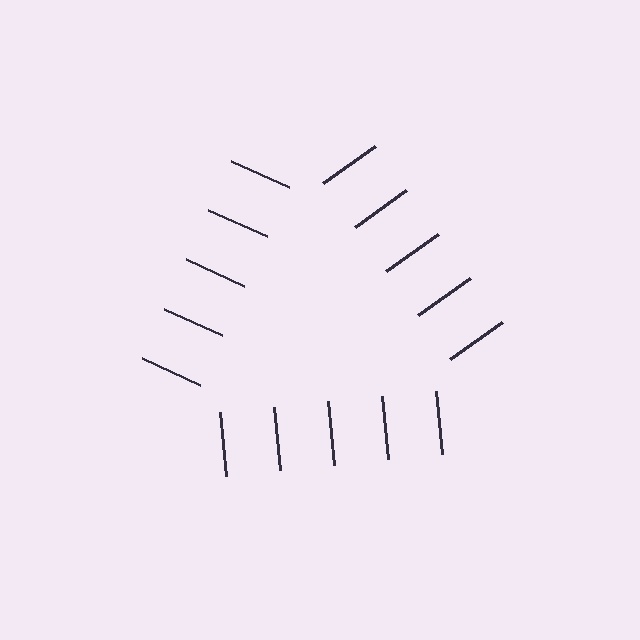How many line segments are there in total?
15 — 5 along each of the 3 edges.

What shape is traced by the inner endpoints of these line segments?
An illusory triangle — the line segments terminate on its edges but no continuous stroke is drawn.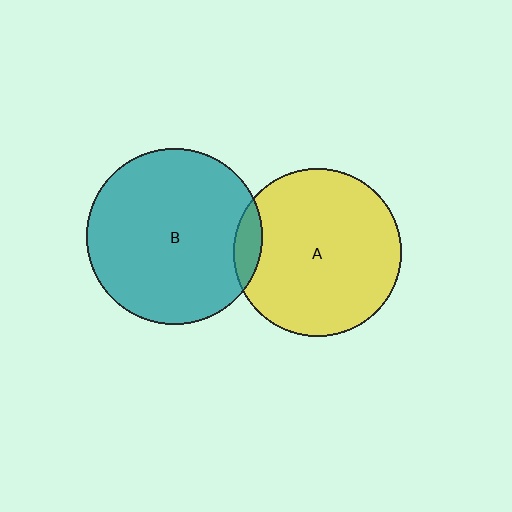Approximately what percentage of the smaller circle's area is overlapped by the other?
Approximately 10%.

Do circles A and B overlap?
Yes.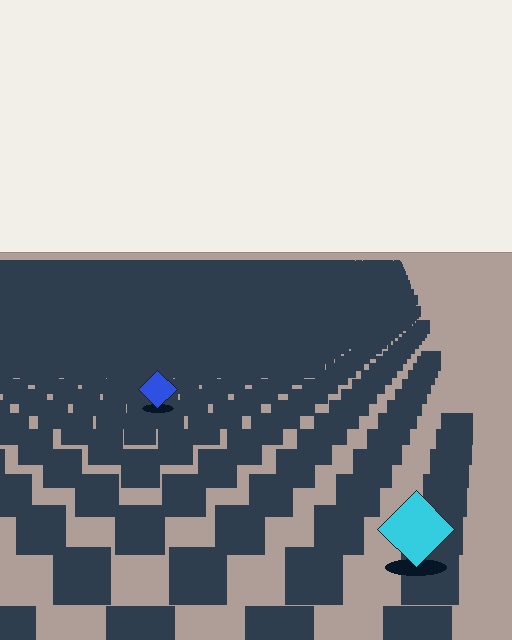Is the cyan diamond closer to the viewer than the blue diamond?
Yes. The cyan diamond is closer — you can tell from the texture gradient: the ground texture is coarser near it.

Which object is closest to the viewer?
The cyan diamond is closest. The texture marks near it are larger and more spread out.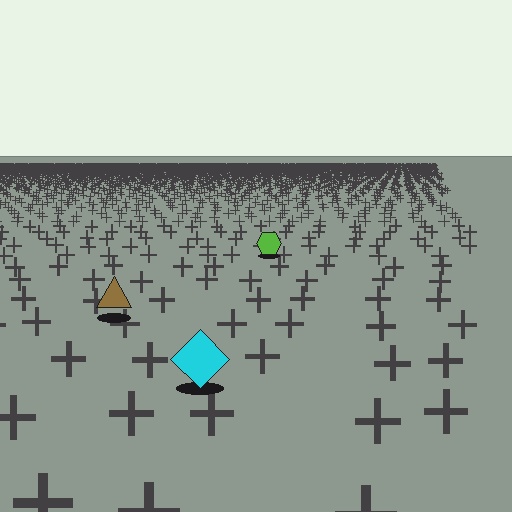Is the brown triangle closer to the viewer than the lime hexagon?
Yes. The brown triangle is closer — you can tell from the texture gradient: the ground texture is coarser near it.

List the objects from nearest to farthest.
From nearest to farthest: the cyan diamond, the brown triangle, the lime hexagon.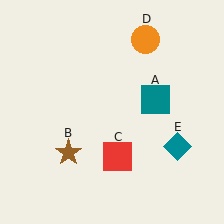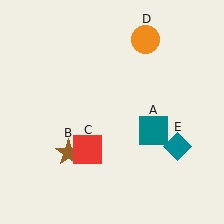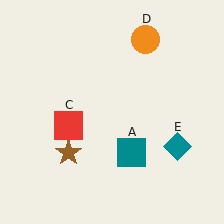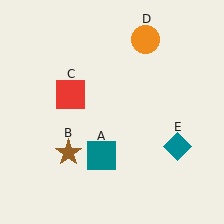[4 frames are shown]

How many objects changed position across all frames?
2 objects changed position: teal square (object A), red square (object C).